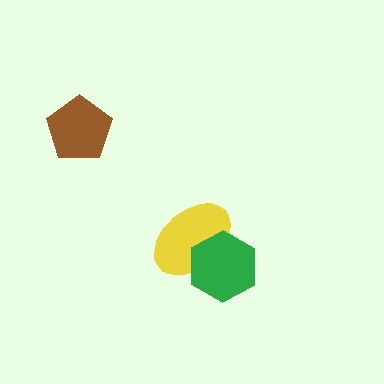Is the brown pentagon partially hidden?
No, no other shape covers it.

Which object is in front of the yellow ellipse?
The green hexagon is in front of the yellow ellipse.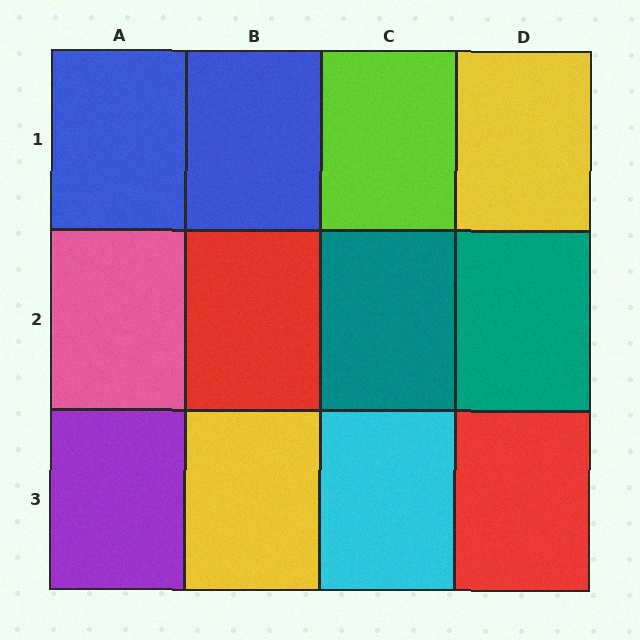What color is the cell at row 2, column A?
Pink.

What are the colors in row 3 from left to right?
Purple, yellow, cyan, red.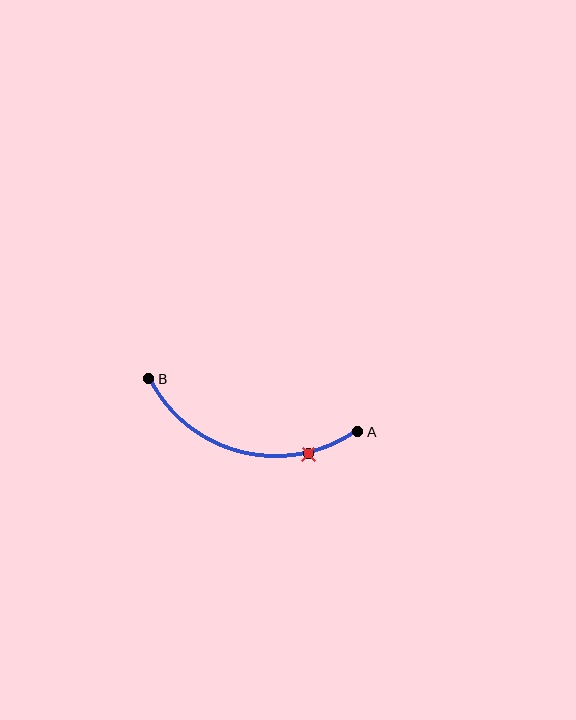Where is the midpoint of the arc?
The arc midpoint is the point on the curve farthest from the straight line joining A and B. It sits below that line.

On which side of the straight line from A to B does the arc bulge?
The arc bulges below the straight line connecting A and B.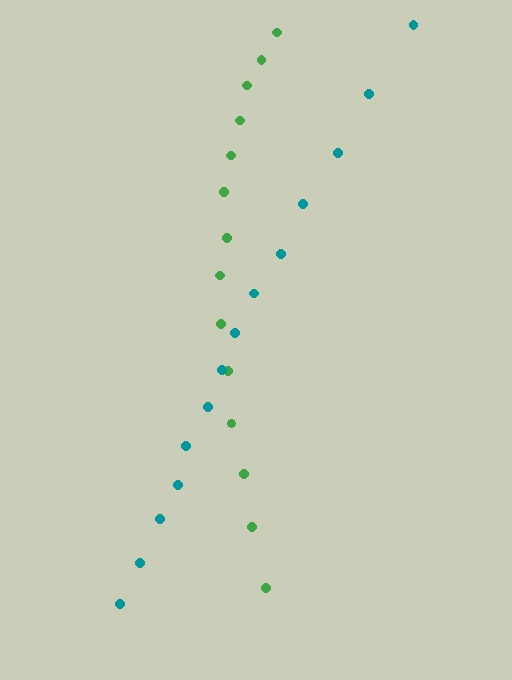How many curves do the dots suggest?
There are 2 distinct paths.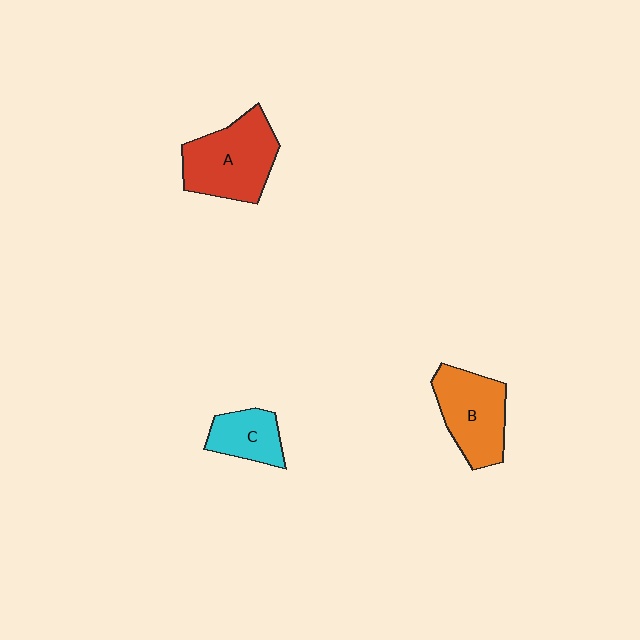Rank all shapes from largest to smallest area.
From largest to smallest: A (red), B (orange), C (cyan).